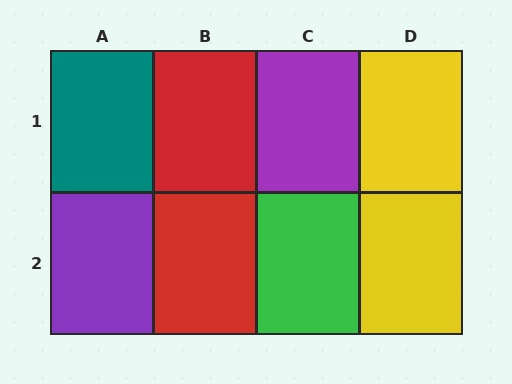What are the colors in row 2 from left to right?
Purple, red, green, yellow.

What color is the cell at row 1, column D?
Yellow.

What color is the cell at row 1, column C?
Purple.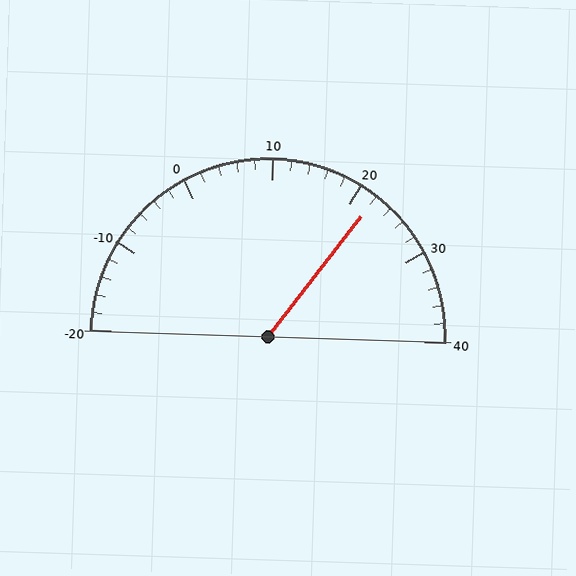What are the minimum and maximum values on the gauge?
The gauge ranges from -20 to 40.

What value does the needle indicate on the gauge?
The needle indicates approximately 22.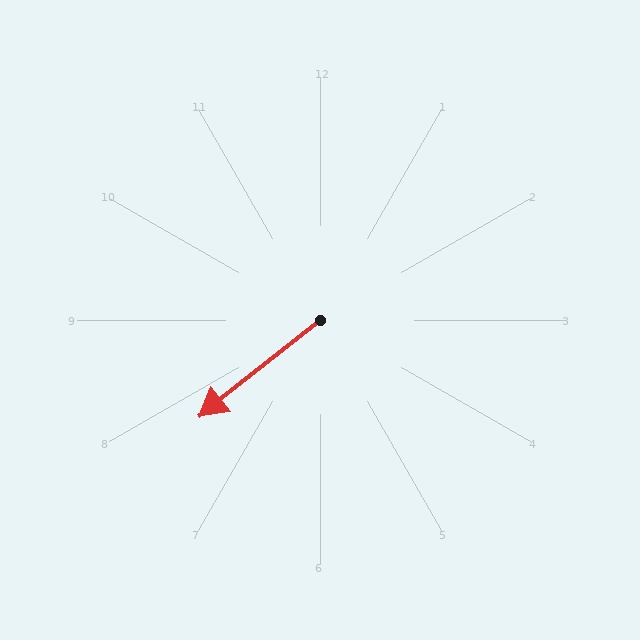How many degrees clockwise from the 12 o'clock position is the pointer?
Approximately 232 degrees.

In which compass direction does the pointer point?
Southwest.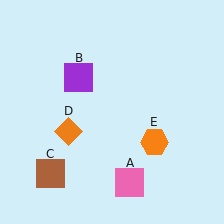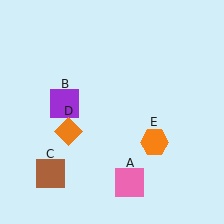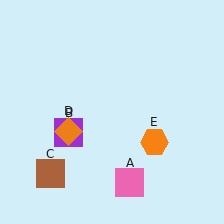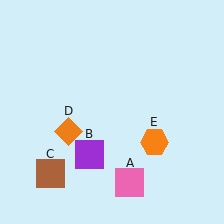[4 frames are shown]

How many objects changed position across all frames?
1 object changed position: purple square (object B).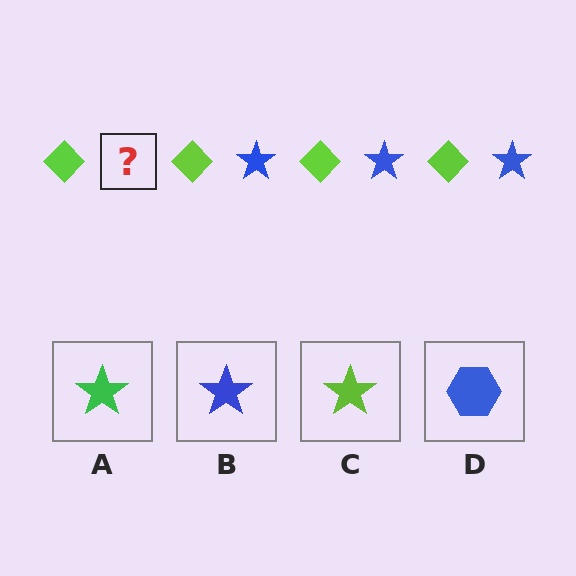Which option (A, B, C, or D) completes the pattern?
B.